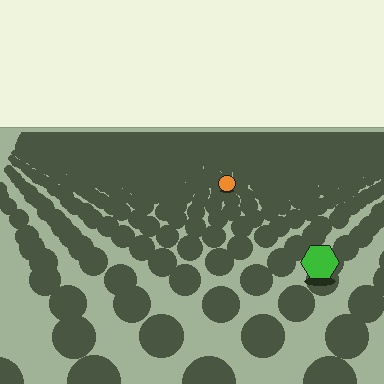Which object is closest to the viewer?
The green hexagon is closest. The texture marks near it are larger and more spread out.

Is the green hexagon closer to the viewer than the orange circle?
Yes. The green hexagon is closer — you can tell from the texture gradient: the ground texture is coarser near it.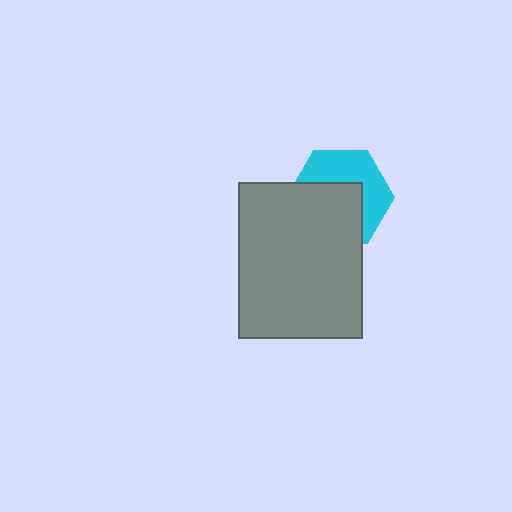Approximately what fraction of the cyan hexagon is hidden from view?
Roughly 54% of the cyan hexagon is hidden behind the gray rectangle.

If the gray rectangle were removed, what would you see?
You would see the complete cyan hexagon.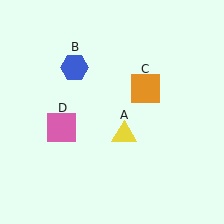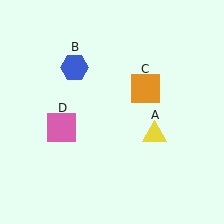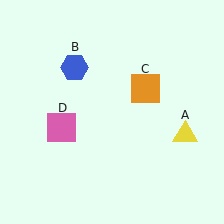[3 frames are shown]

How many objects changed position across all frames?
1 object changed position: yellow triangle (object A).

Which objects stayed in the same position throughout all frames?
Blue hexagon (object B) and orange square (object C) and pink square (object D) remained stationary.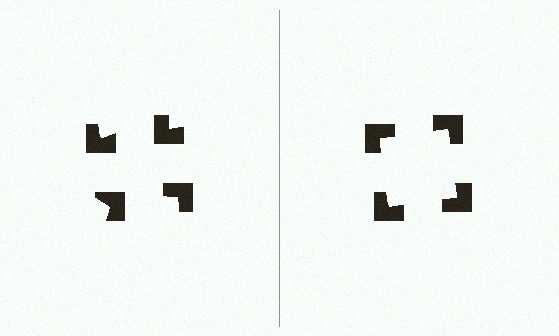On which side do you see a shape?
An illusory square appears on the right side. On the left side the wedge cuts are rotated, so no coherent shape forms.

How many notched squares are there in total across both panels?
8 — 4 on each side.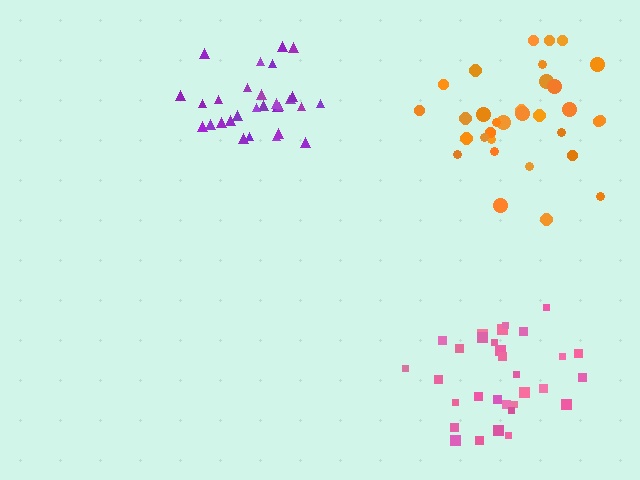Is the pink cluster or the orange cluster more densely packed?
Pink.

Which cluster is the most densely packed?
Purple.